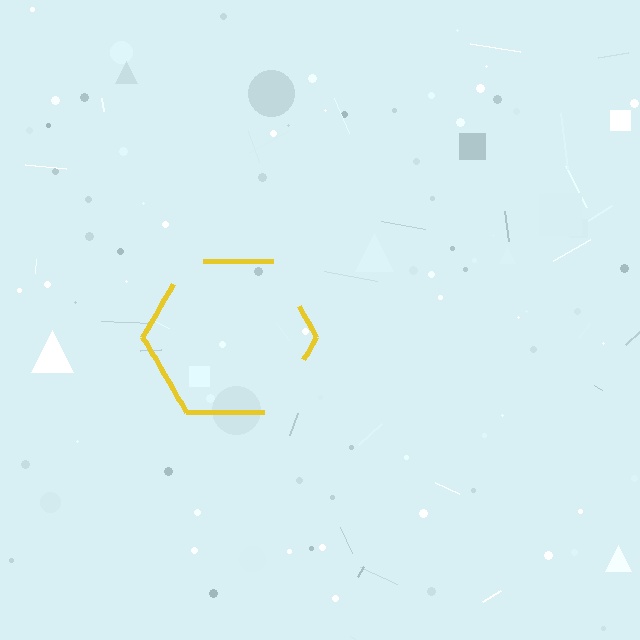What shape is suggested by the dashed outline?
The dashed outline suggests a hexagon.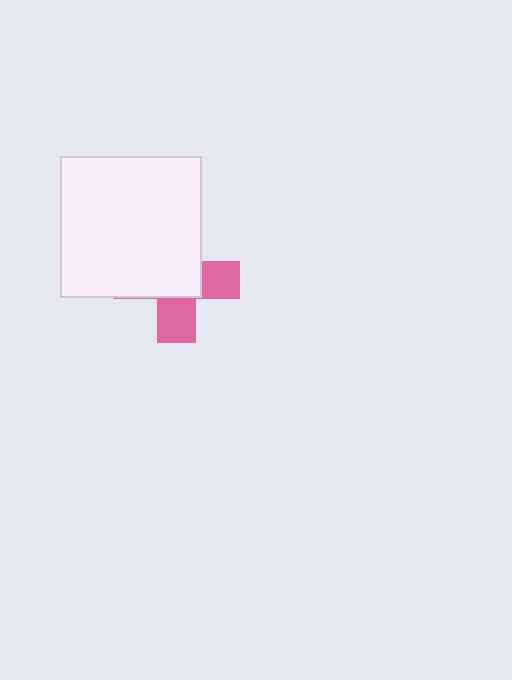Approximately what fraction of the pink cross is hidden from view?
Roughly 60% of the pink cross is hidden behind the white square.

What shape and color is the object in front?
The object in front is a white square.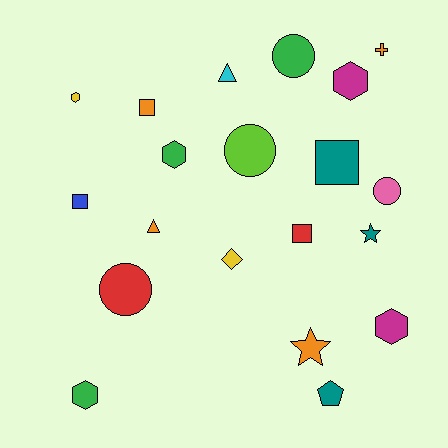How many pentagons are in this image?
There is 1 pentagon.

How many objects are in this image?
There are 20 objects.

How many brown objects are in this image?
There are no brown objects.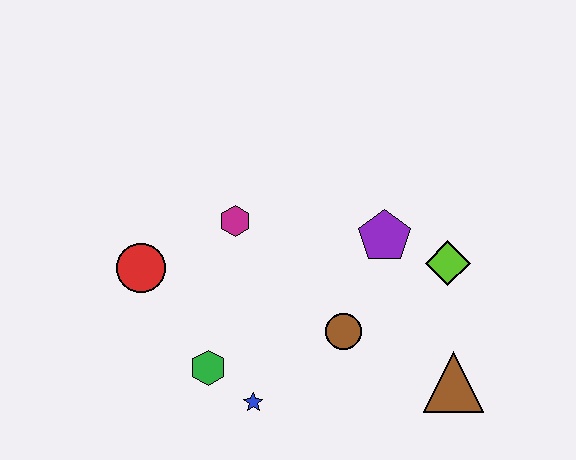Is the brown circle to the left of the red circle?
No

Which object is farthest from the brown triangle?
The red circle is farthest from the brown triangle.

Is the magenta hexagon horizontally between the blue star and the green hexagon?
Yes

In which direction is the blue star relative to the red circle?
The blue star is below the red circle.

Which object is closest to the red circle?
The magenta hexagon is closest to the red circle.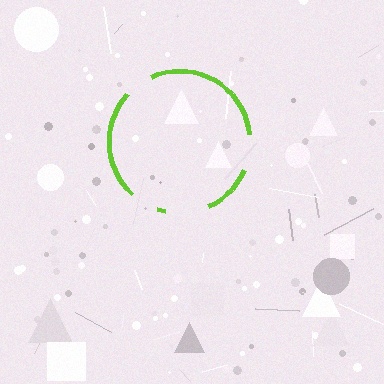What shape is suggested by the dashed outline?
The dashed outline suggests a circle.